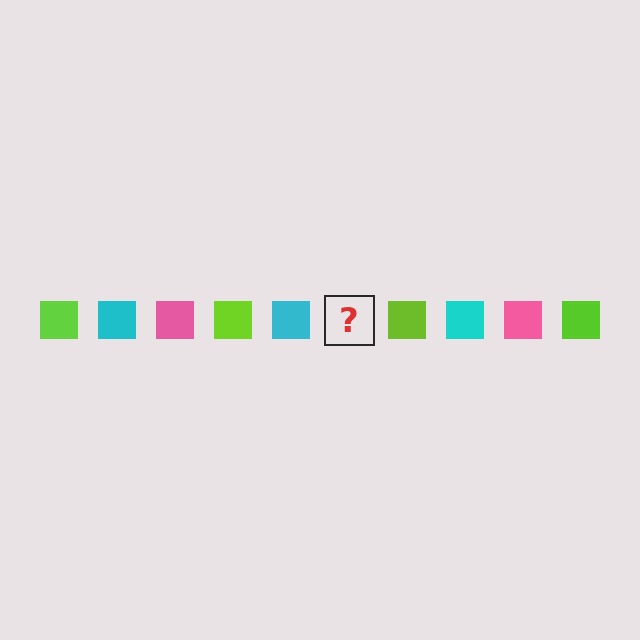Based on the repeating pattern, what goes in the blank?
The blank should be a pink square.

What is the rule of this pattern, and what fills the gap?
The rule is that the pattern cycles through lime, cyan, pink squares. The gap should be filled with a pink square.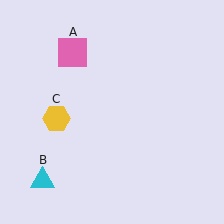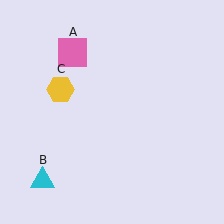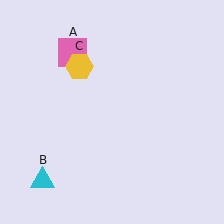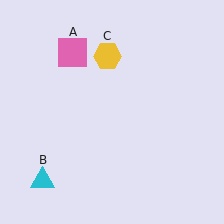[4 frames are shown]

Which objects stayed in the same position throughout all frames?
Pink square (object A) and cyan triangle (object B) remained stationary.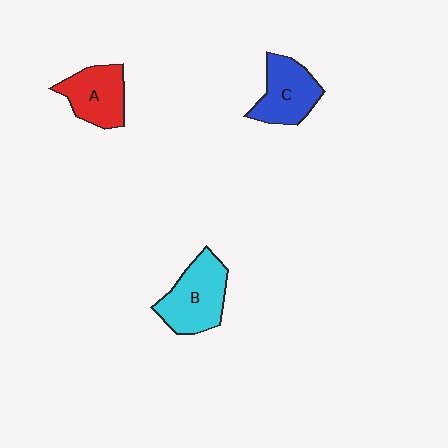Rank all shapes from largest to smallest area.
From largest to smallest: B (cyan), C (blue), A (red).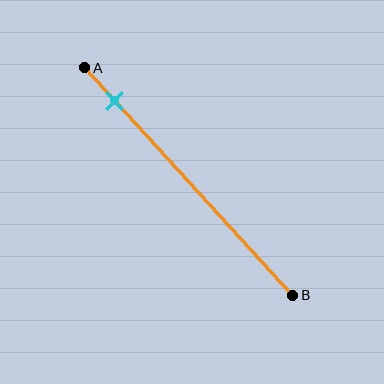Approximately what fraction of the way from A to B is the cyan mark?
The cyan mark is approximately 15% of the way from A to B.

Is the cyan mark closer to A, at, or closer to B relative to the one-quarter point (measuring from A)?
The cyan mark is closer to point A than the one-quarter point of segment AB.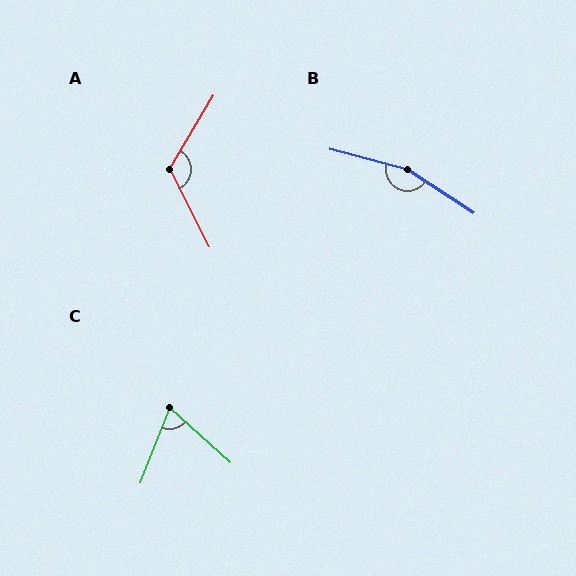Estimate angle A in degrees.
Approximately 122 degrees.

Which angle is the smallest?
C, at approximately 69 degrees.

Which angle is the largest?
B, at approximately 162 degrees.